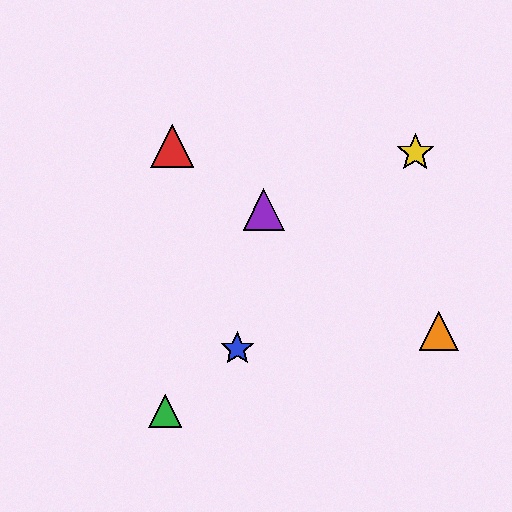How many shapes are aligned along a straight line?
3 shapes (the red triangle, the purple triangle, the orange triangle) are aligned along a straight line.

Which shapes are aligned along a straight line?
The red triangle, the purple triangle, the orange triangle are aligned along a straight line.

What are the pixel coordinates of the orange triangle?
The orange triangle is at (439, 331).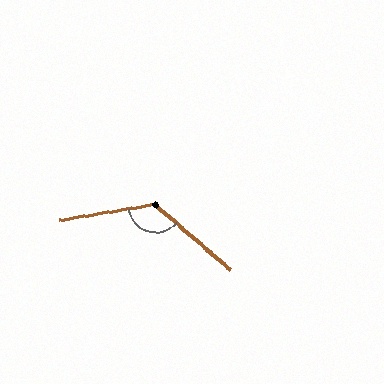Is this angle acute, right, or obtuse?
It is obtuse.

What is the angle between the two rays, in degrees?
Approximately 129 degrees.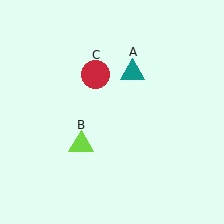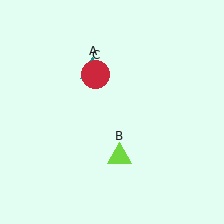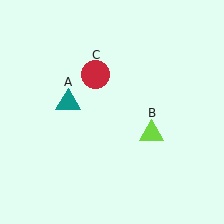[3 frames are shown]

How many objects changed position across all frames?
2 objects changed position: teal triangle (object A), lime triangle (object B).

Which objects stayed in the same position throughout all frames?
Red circle (object C) remained stationary.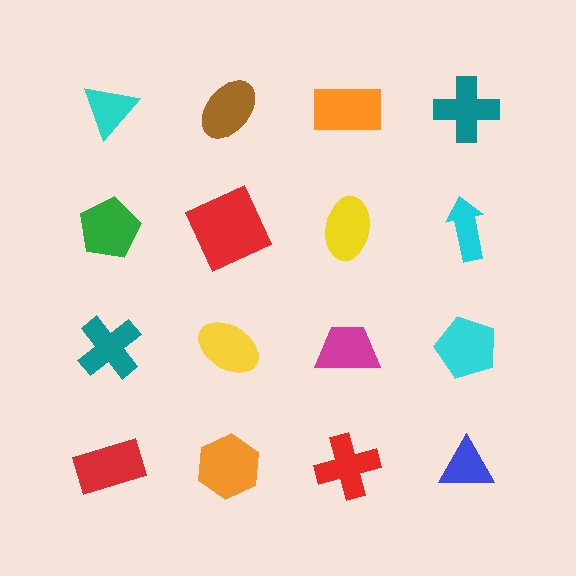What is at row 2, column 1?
A green pentagon.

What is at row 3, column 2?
A yellow ellipse.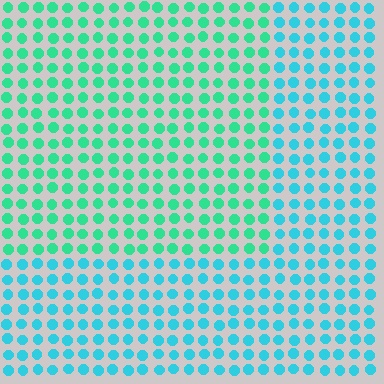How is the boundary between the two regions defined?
The boundary is defined purely by a slight shift in hue (about 33 degrees). Spacing, size, and orientation are identical on both sides.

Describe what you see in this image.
The image is filled with small cyan elements in a uniform arrangement. A rectangle-shaped region is visible where the elements are tinted to a slightly different hue, forming a subtle color boundary.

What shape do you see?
I see a rectangle.